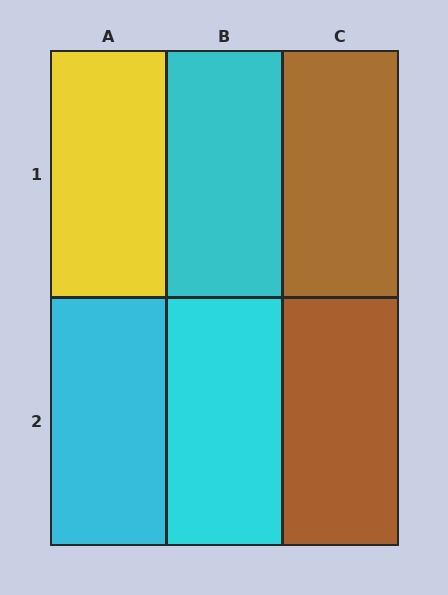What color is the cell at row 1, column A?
Yellow.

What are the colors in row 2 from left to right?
Cyan, cyan, brown.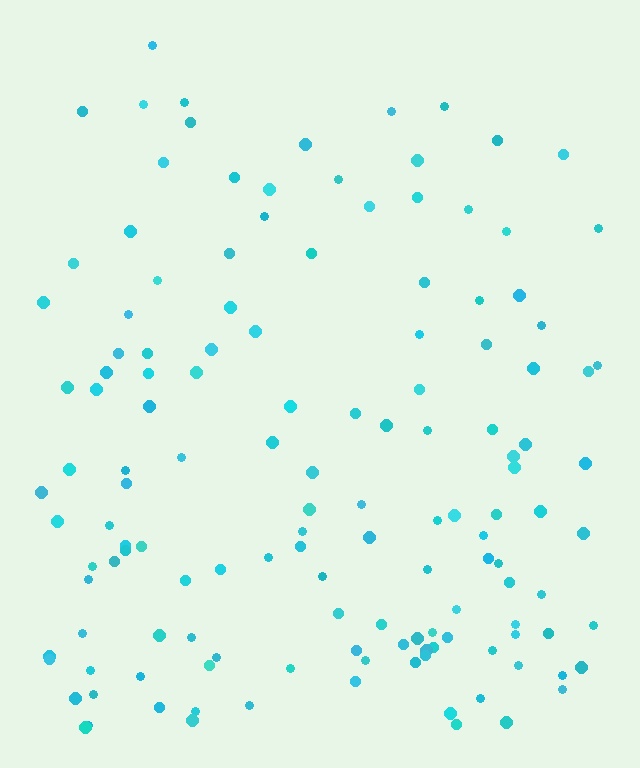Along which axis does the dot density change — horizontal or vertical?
Vertical.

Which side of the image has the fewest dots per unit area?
The top.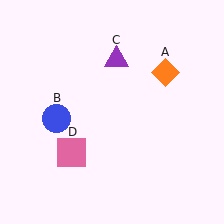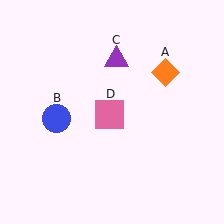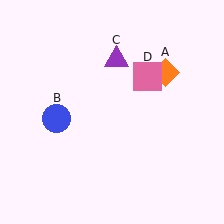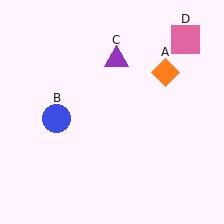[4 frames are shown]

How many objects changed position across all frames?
1 object changed position: pink square (object D).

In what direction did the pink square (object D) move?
The pink square (object D) moved up and to the right.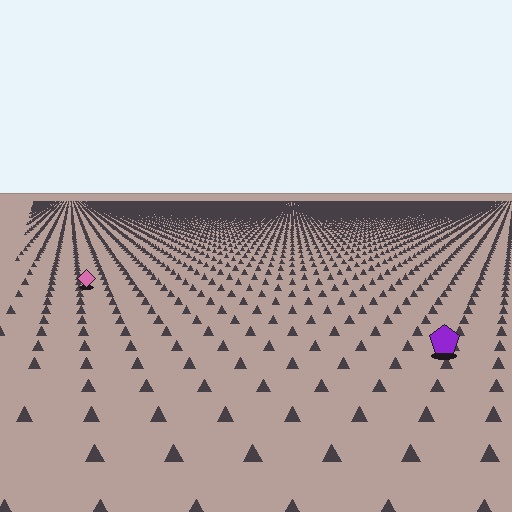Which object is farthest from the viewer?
The pink diamond is farthest from the viewer. It appears smaller and the ground texture around it is denser.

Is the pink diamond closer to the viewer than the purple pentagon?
No. The purple pentagon is closer — you can tell from the texture gradient: the ground texture is coarser near it.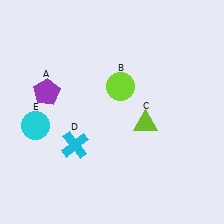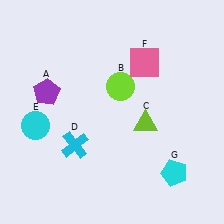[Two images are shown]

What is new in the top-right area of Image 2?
A pink square (F) was added in the top-right area of Image 2.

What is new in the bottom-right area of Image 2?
A cyan pentagon (G) was added in the bottom-right area of Image 2.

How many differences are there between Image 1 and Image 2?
There are 2 differences between the two images.